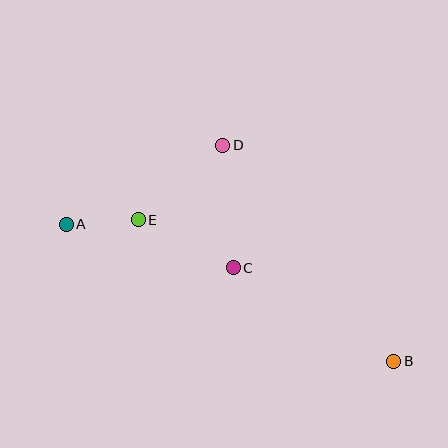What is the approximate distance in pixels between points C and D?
The distance between C and D is approximately 123 pixels.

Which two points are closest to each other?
Points A and E are closest to each other.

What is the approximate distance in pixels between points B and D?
The distance between B and D is approximately 275 pixels.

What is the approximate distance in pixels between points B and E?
The distance between B and E is approximately 292 pixels.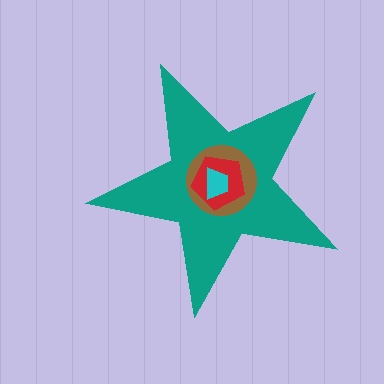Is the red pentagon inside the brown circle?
Yes.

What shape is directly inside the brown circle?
The red pentagon.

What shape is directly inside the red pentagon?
The cyan trapezoid.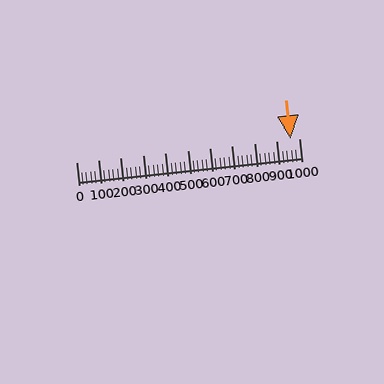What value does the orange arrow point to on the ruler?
The orange arrow points to approximately 960.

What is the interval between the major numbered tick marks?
The major tick marks are spaced 100 units apart.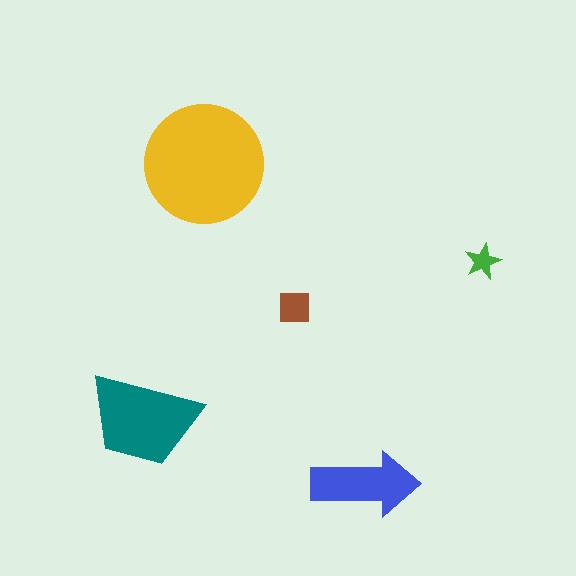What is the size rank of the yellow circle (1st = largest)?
1st.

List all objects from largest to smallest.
The yellow circle, the teal trapezoid, the blue arrow, the brown square, the green star.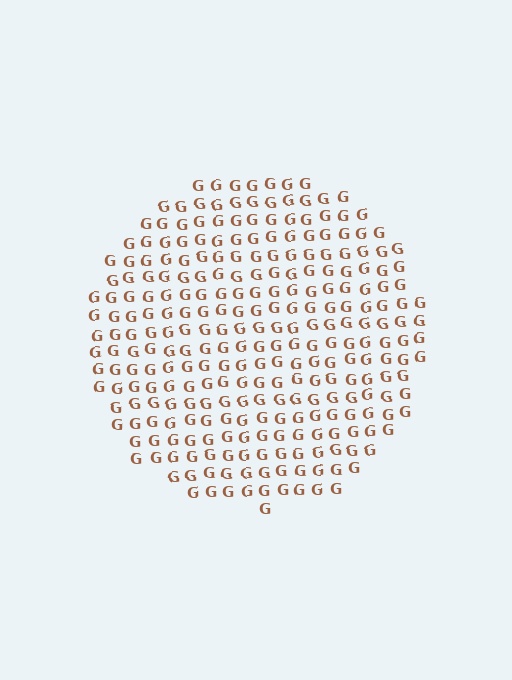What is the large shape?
The large shape is a circle.